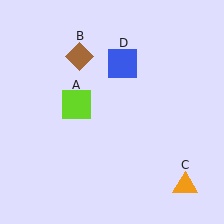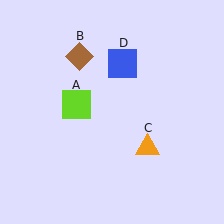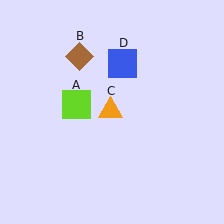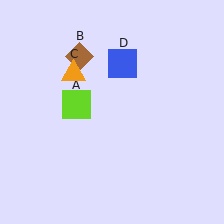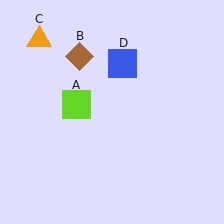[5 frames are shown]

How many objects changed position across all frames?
1 object changed position: orange triangle (object C).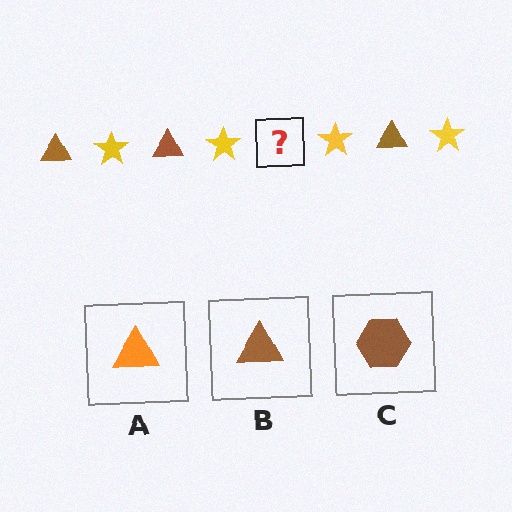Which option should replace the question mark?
Option B.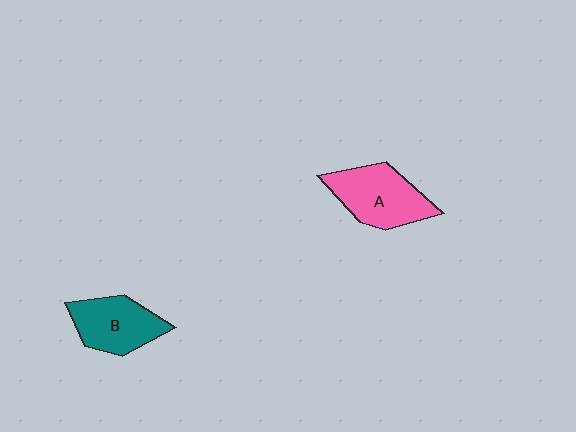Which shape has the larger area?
Shape A (pink).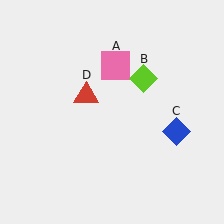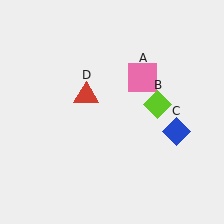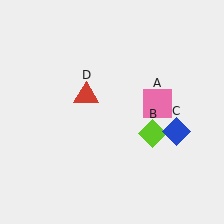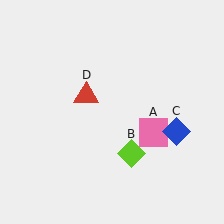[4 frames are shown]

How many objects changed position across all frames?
2 objects changed position: pink square (object A), lime diamond (object B).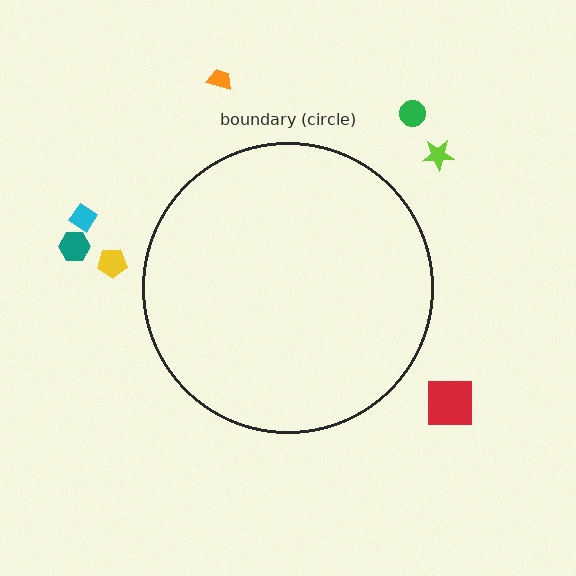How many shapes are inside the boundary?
0 inside, 7 outside.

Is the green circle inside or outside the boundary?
Outside.